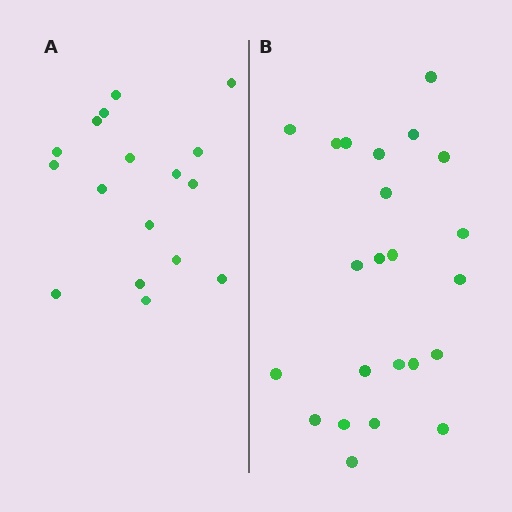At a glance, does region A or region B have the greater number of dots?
Region B (the right region) has more dots.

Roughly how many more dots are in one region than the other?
Region B has about 6 more dots than region A.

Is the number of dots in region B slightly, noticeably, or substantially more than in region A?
Region B has noticeably more, but not dramatically so. The ratio is roughly 1.4 to 1.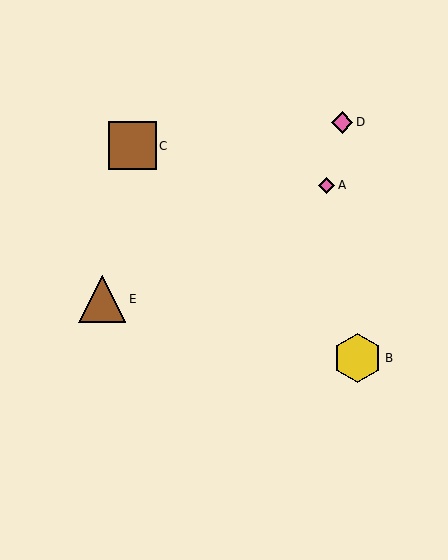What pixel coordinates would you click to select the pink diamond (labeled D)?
Click at (342, 122) to select the pink diamond D.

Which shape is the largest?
The yellow hexagon (labeled B) is the largest.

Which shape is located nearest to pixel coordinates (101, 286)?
The brown triangle (labeled E) at (102, 299) is nearest to that location.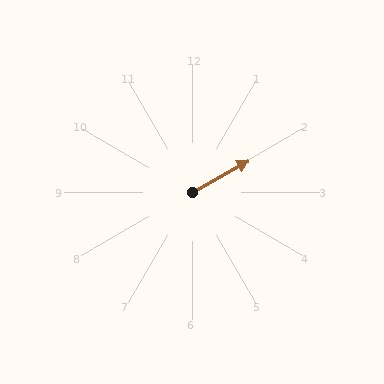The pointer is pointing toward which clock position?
Roughly 2 o'clock.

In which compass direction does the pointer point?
Northeast.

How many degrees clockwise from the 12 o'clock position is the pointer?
Approximately 61 degrees.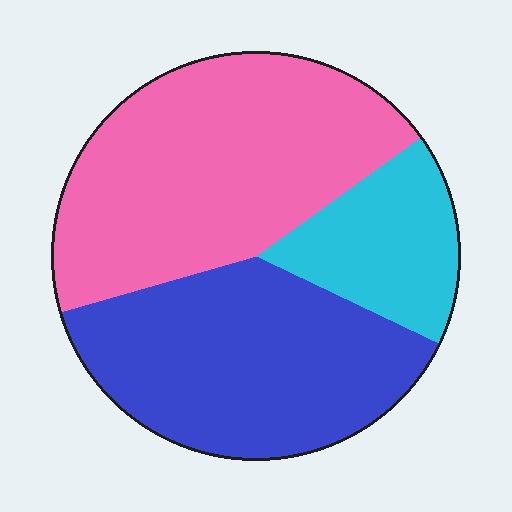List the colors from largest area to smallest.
From largest to smallest: pink, blue, cyan.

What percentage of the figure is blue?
Blue covers around 40% of the figure.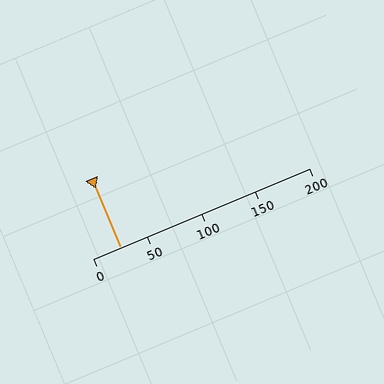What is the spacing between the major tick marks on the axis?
The major ticks are spaced 50 apart.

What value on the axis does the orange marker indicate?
The marker indicates approximately 25.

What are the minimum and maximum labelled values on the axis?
The axis runs from 0 to 200.